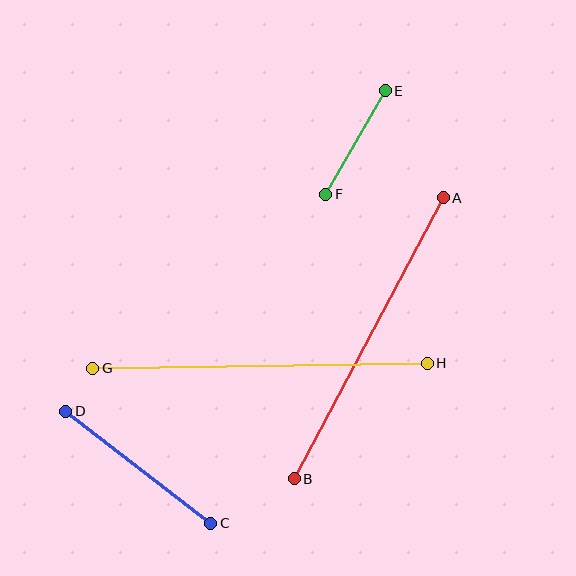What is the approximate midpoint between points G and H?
The midpoint is at approximately (260, 366) pixels.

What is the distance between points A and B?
The distance is approximately 318 pixels.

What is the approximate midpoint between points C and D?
The midpoint is at approximately (138, 467) pixels.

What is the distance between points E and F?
The distance is approximately 119 pixels.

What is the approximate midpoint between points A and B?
The midpoint is at approximately (369, 338) pixels.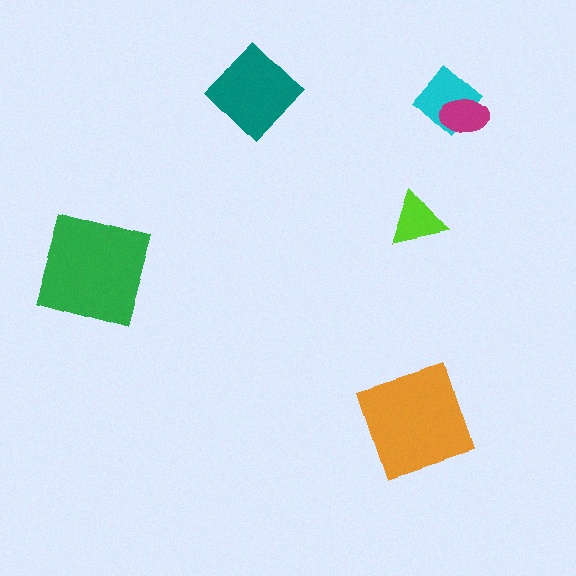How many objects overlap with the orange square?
0 objects overlap with the orange square.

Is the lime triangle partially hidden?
No, no other shape covers it.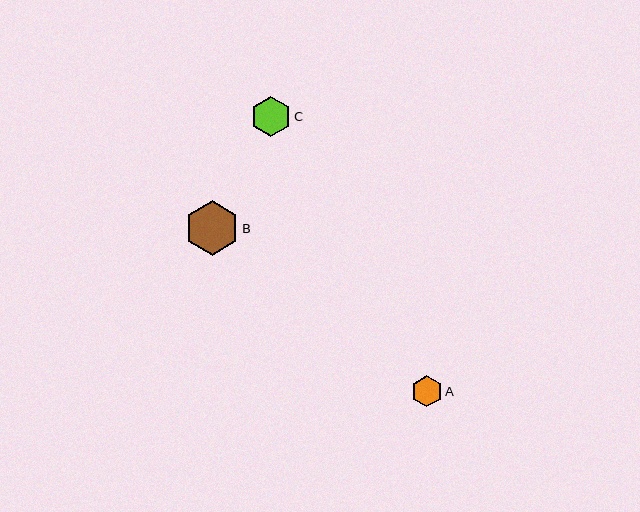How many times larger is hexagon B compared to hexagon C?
Hexagon B is approximately 1.3 times the size of hexagon C.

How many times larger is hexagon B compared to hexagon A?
Hexagon B is approximately 1.7 times the size of hexagon A.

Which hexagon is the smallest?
Hexagon A is the smallest with a size of approximately 31 pixels.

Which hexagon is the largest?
Hexagon B is the largest with a size of approximately 54 pixels.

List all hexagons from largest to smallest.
From largest to smallest: B, C, A.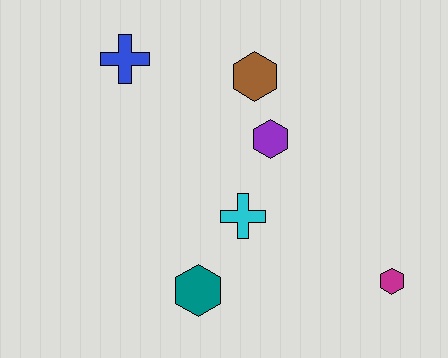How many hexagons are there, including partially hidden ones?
There are 4 hexagons.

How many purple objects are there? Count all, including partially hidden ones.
There is 1 purple object.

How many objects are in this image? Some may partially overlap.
There are 6 objects.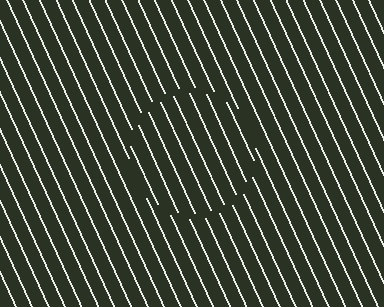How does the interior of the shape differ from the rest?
The interior of the shape contains the same grating, shifted by half a period — the contour is defined by the phase discontinuity where line-ends from the inner and outer gratings abut.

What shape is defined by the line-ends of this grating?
An illusory circle. The interior of the shape contains the same grating, shifted by half a period — the contour is defined by the phase discontinuity where line-ends from the inner and outer gratings abut.